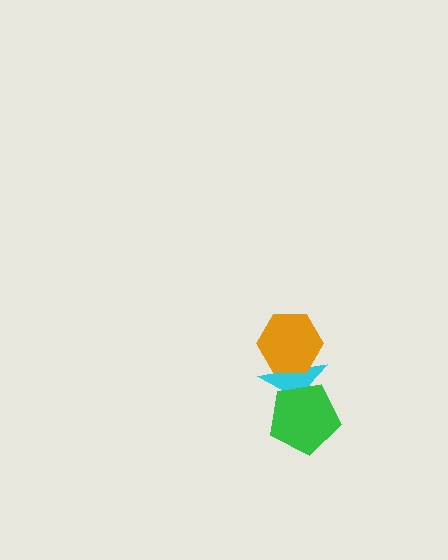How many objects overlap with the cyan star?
2 objects overlap with the cyan star.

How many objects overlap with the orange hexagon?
1 object overlaps with the orange hexagon.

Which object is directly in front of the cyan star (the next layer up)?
The orange hexagon is directly in front of the cyan star.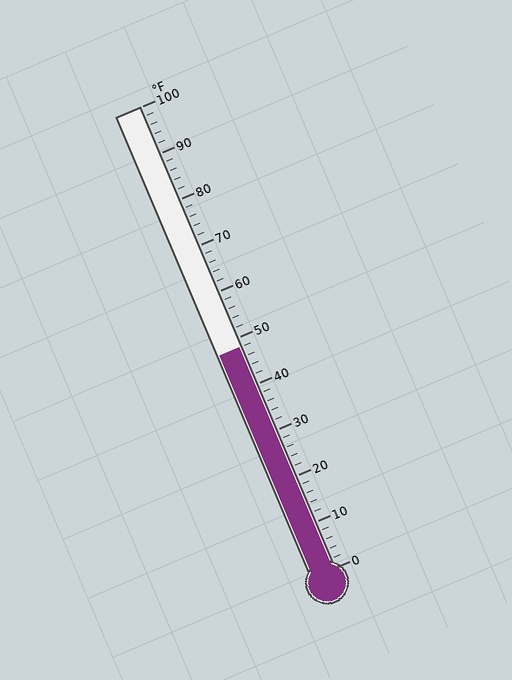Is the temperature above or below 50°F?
The temperature is below 50°F.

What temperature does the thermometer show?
The thermometer shows approximately 48°F.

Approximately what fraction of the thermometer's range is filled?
The thermometer is filled to approximately 50% of its range.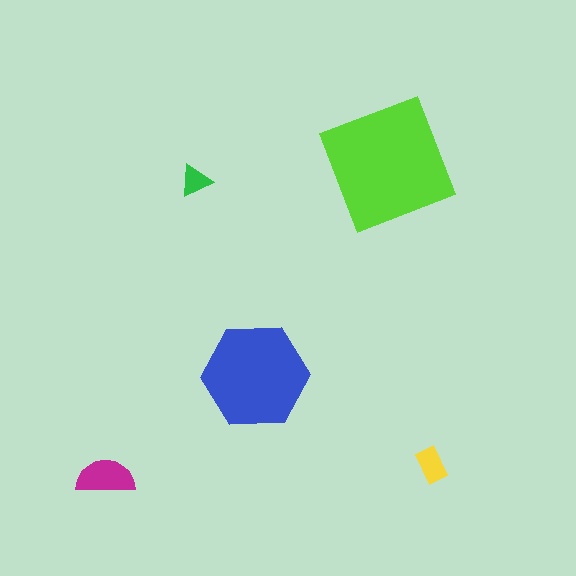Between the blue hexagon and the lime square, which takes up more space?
The lime square.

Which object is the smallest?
The green triangle.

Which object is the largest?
The lime square.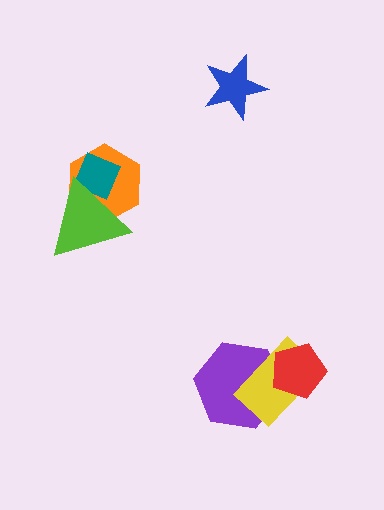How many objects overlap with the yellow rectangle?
2 objects overlap with the yellow rectangle.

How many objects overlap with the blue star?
0 objects overlap with the blue star.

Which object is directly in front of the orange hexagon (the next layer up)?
The teal diamond is directly in front of the orange hexagon.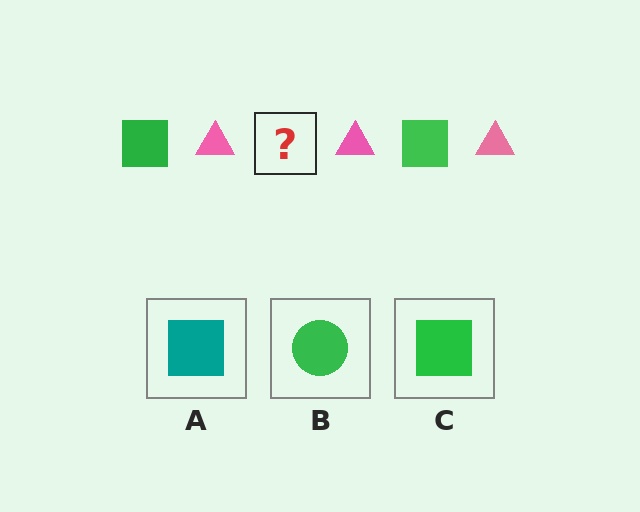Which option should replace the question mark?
Option C.